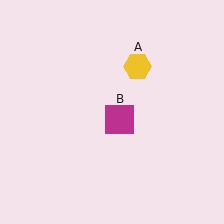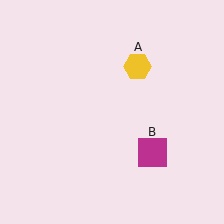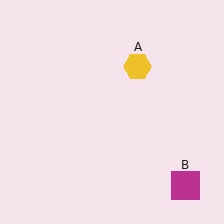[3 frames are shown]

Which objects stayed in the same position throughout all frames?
Yellow hexagon (object A) remained stationary.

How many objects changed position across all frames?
1 object changed position: magenta square (object B).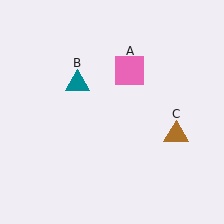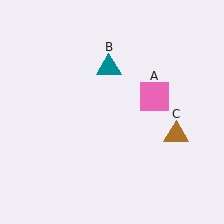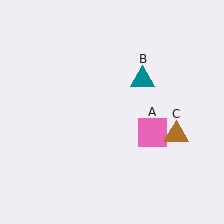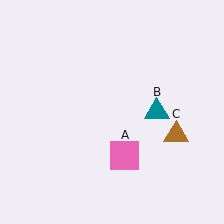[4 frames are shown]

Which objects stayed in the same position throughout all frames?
Brown triangle (object C) remained stationary.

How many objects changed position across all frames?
2 objects changed position: pink square (object A), teal triangle (object B).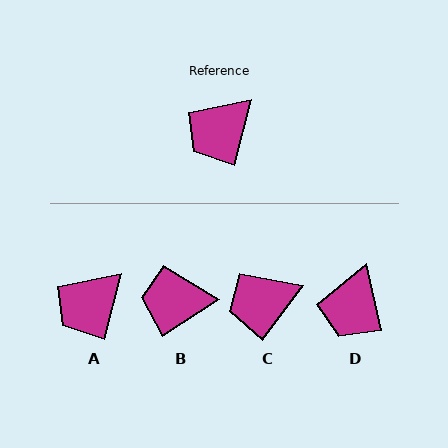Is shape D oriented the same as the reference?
No, it is off by about 27 degrees.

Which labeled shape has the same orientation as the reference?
A.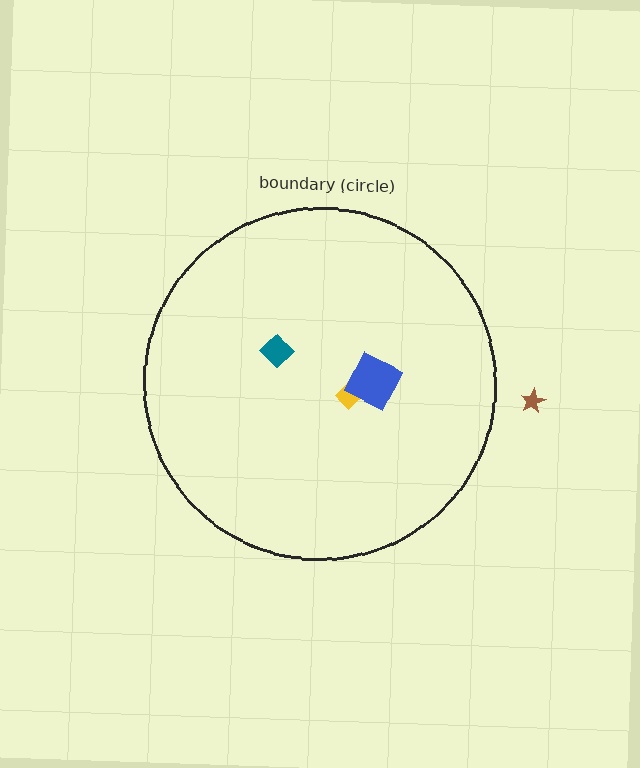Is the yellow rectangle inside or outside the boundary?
Inside.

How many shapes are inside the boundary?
3 inside, 1 outside.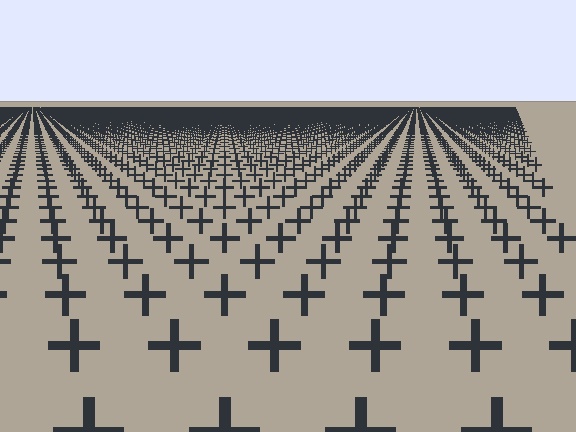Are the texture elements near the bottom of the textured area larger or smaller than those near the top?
Larger. Near the bottom, elements are closer to the viewer and appear at a bigger on-screen size.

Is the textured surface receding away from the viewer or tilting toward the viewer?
The surface is receding away from the viewer. Texture elements get smaller and denser toward the top.